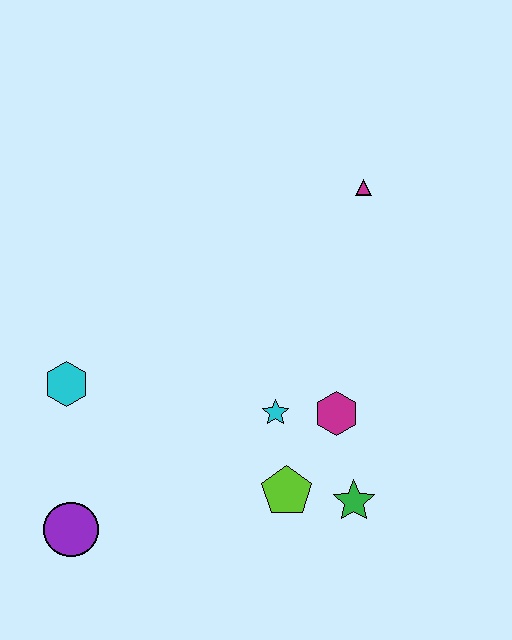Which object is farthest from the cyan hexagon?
The magenta triangle is farthest from the cyan hexagon.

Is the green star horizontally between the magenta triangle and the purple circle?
Yes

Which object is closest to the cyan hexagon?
The purple circle is closest to the cyan hexagon.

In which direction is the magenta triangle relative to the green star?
The magenta triangle is above the green star.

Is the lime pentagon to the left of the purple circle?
No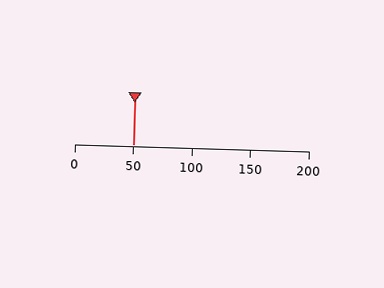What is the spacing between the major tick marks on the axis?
The major ticks are spaced 50 apart.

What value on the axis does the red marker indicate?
The marker indicates approximately 50.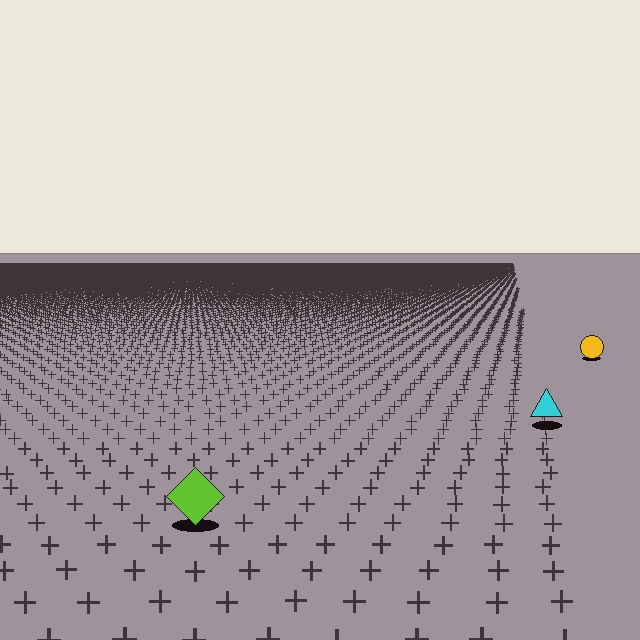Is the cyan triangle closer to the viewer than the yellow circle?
Yes. The cyan triangle is closer — you can tell from the texture gradient: the ground texture is coarser near it.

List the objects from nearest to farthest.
From nearest to farthest: the lime diamond, the cyan triangle, the yellow circle.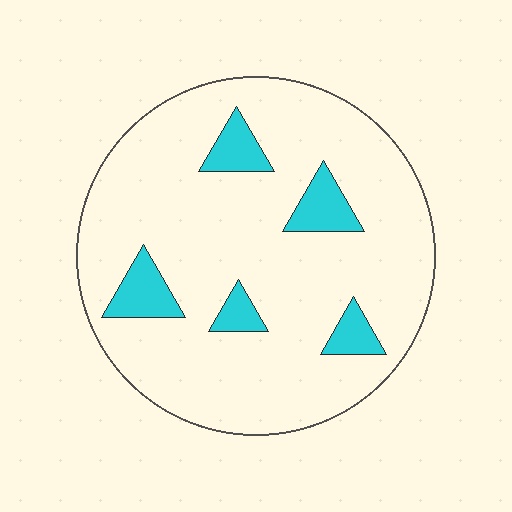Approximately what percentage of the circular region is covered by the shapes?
Approximately 10%.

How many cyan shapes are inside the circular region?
5.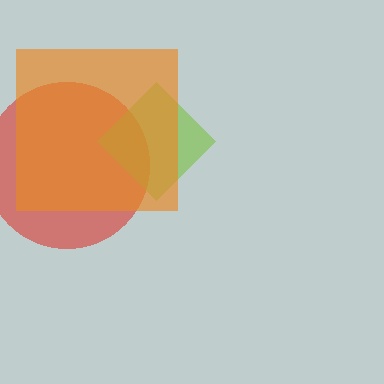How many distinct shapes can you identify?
There are 3 distinct shapes: a red circle, a lime diamond, an orange square.